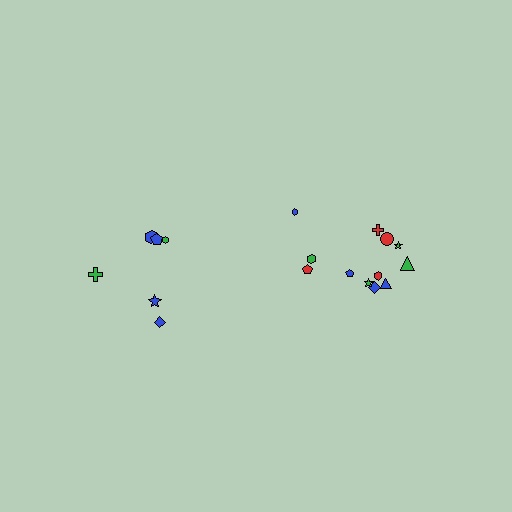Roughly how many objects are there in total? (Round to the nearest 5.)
Roughly 20 objects in total.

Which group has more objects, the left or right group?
The right group.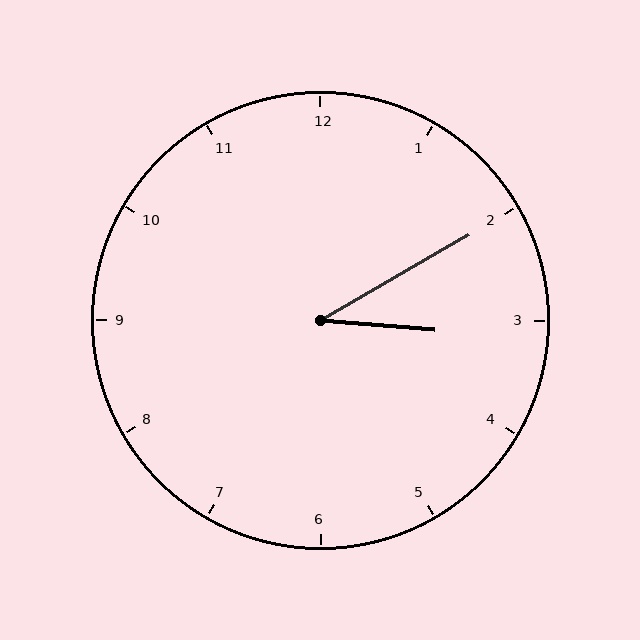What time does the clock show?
3:10.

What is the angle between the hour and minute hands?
Approximately 35 degrees.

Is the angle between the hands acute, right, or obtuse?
It is acute.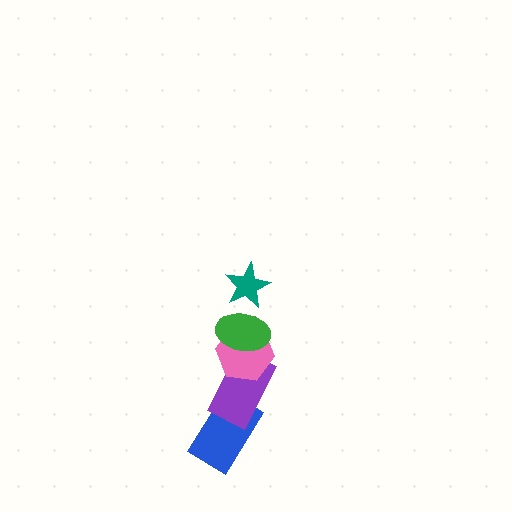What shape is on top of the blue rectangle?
The purple rectangle is on top of the blue rectangle.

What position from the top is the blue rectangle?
The blue rectangle is 5th from the top.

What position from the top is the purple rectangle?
The purple rectangle is 4th from the top.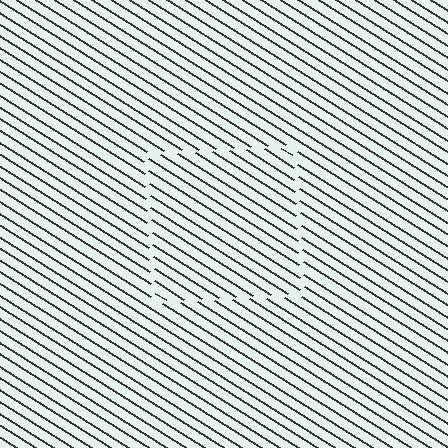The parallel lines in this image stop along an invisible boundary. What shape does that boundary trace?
An illusory square. The interior of the shape contains the same grating, shifted by half a period — the contour is defined by the phase discontinuity where line-ends from the inner and outer gratings abut.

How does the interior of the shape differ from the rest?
The interior of the shape contains the same grating, shifted by half a period — the contour is defined by the phase discontinuity where line-ends from the inner and outer gratings abut.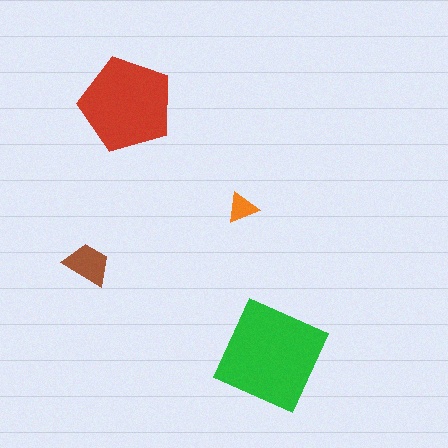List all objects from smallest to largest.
The orange triangle, the brown trapezoid, the red pentagon, the green diamond.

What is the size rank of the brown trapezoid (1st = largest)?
3rd.